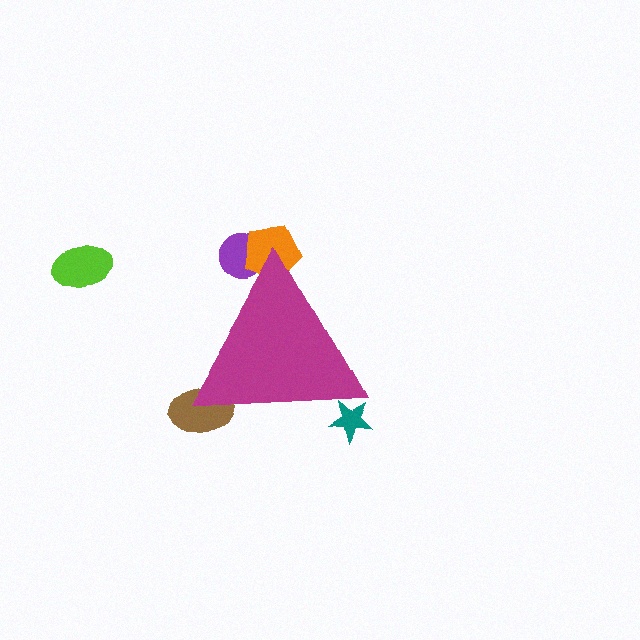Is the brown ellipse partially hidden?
Yes, the brown ellipse is partially hidden behind the magenta triangle.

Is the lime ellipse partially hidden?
No, the lime ellipse is fully visible.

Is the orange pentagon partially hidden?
Yes, the orange pentagon is partially hidden behind the magenta triangle.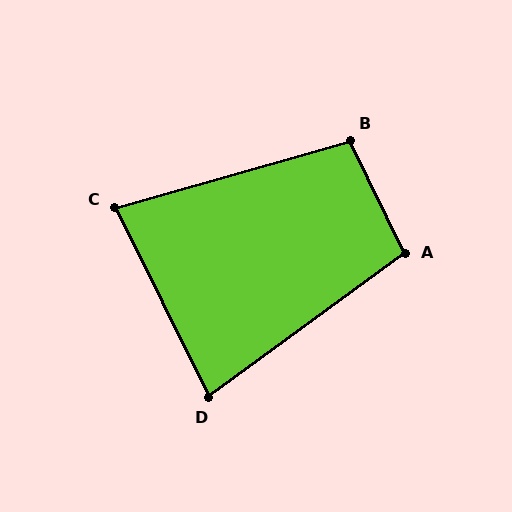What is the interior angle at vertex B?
Approximately 100 degrees (obtuse).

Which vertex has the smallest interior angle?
C, at approximately 80 degrees.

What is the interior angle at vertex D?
Approximately 80 degrees (acute).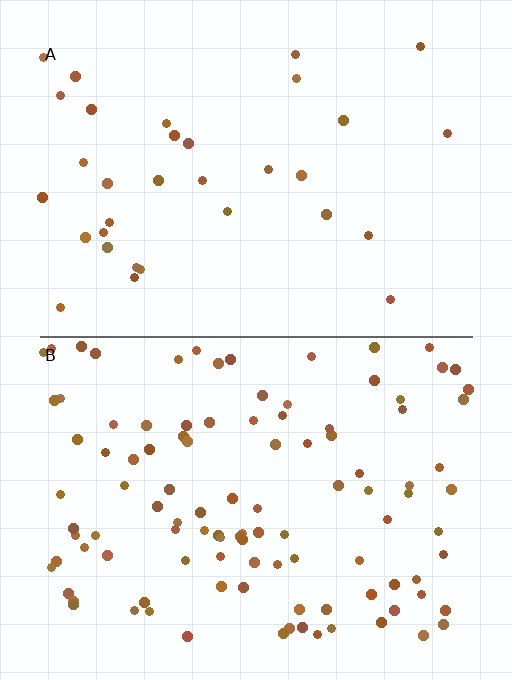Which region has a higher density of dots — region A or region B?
B (the bottom).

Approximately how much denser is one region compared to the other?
Approximately 3.2× — region B over region A.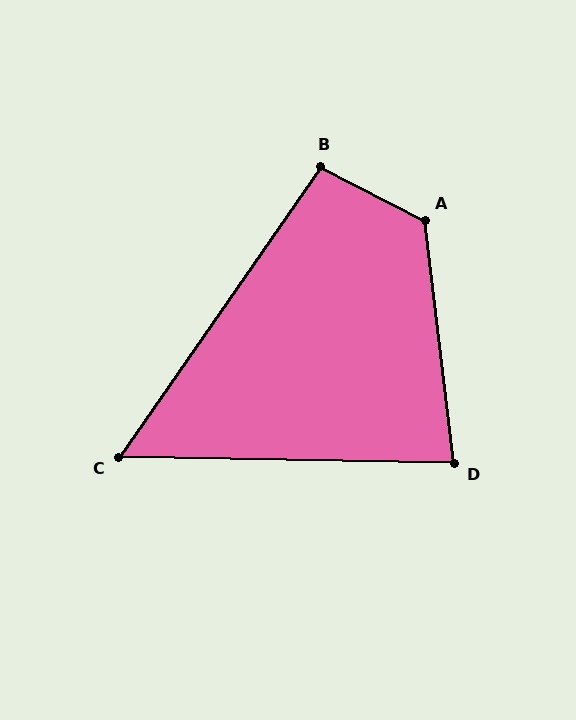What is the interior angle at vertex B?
Approximately 98 degrees (obtuse).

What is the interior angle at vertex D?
Approximately 82 degrees (acute).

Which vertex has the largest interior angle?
A, at approximately 124 degrees.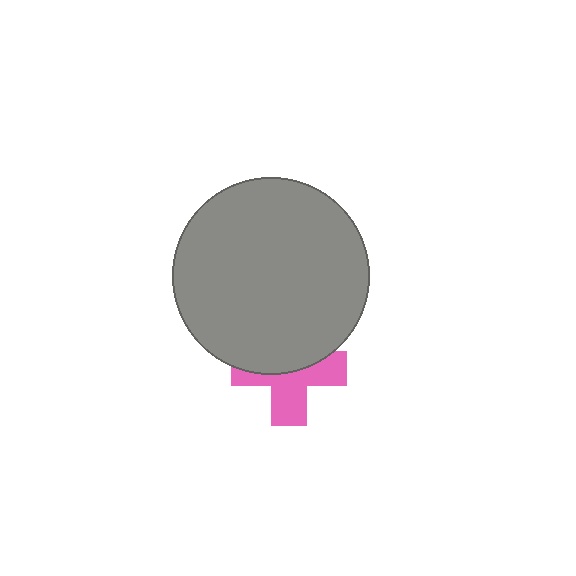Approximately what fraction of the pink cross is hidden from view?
Roughly 48% of the pink cross is hidden behind the gray circle.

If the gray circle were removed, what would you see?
You would see the complete pink cross.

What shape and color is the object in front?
The object in front is a gray circle.